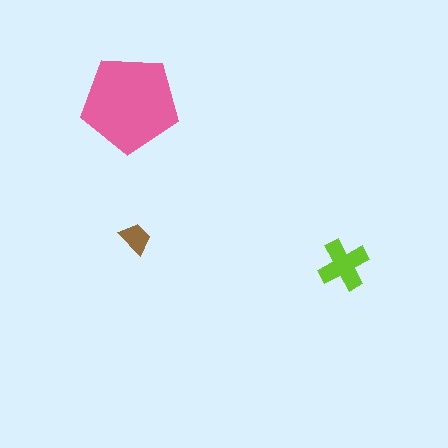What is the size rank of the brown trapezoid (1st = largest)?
3rd.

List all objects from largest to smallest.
The pink pentagon, the lime cross, the brown trapezoid.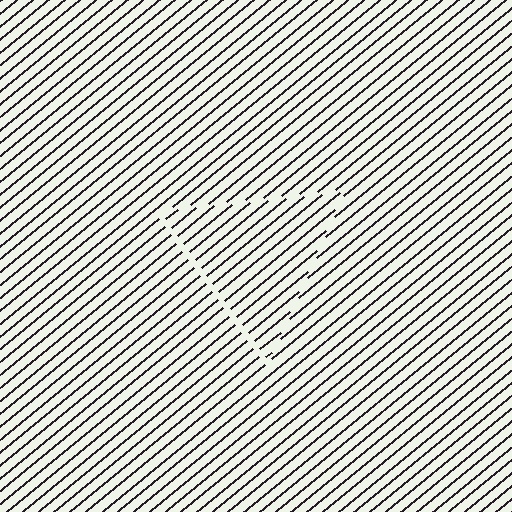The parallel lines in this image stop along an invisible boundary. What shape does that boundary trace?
An illusory triangle. The interior of the shape contains the same grating, shifted by half a period — the contour is defined by the phase discontinuity where line-ends from the inner and outer gratings abut.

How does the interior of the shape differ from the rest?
The interior of the shape contains the same grating, shifted by half a period — the contour is defined by the phase discontinuity where line-ends from the inner and outer gratings abut.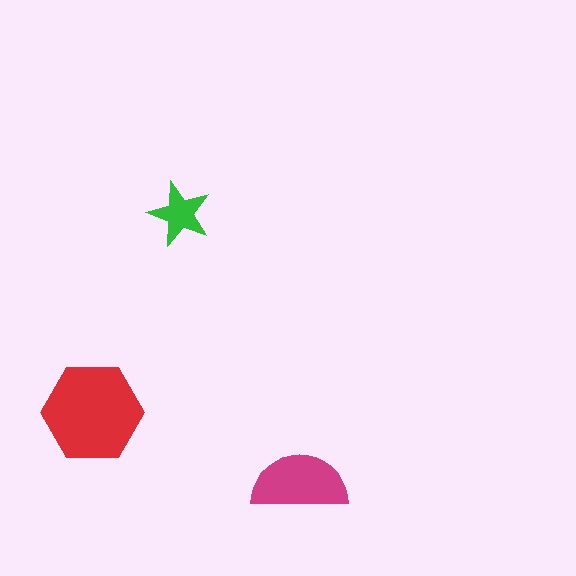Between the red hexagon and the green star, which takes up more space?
The red hexagon.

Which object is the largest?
The red hexagon.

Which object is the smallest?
The green star.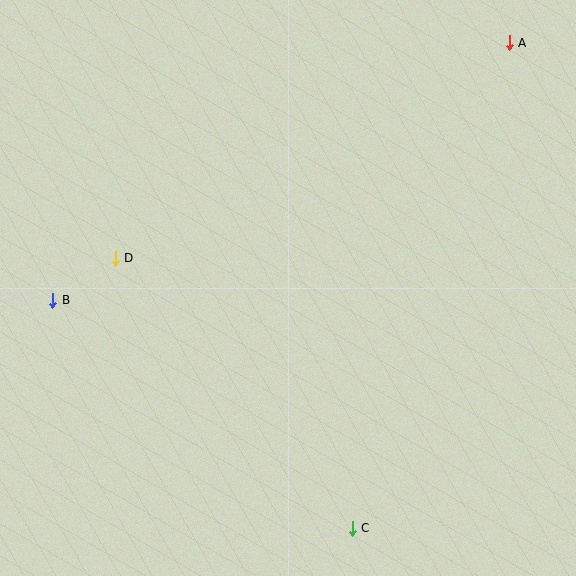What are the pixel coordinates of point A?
Point A is at (509, 43).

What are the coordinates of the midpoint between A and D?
The midpoint between A and D is at (312, 150).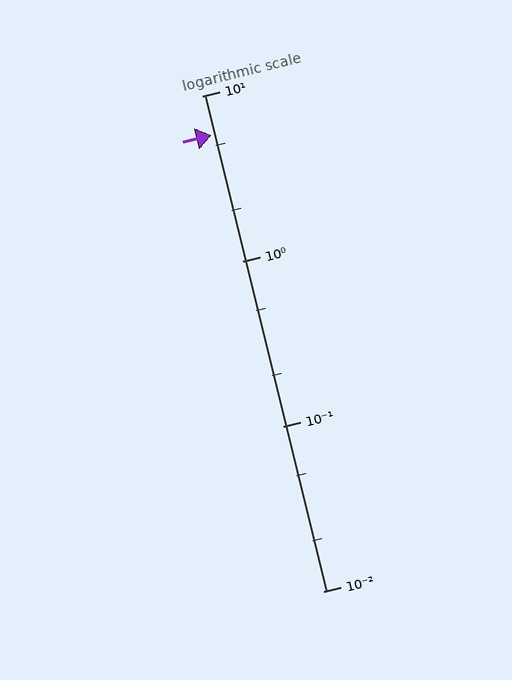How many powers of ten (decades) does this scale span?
The scale spans 3 decades, from 0.01 to 10.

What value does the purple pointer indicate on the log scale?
The pointer indicates approximately 5.8.